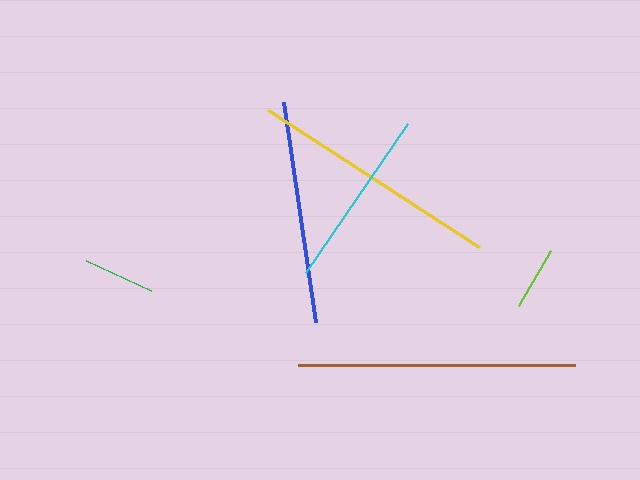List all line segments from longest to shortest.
From longest to shortest: brown, yellow, blue, cyan, green, lime.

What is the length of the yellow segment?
The yellow segment is approximately 252 pixels long.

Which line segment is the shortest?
The lime line is the shortest at approximately 63 pixels.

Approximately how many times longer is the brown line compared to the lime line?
The brown line is approximately 4.4 times the length of the lime line.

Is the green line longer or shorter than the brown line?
The brown line is longer than the green line.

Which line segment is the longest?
The brown line is the longest at approximately 277 pixels.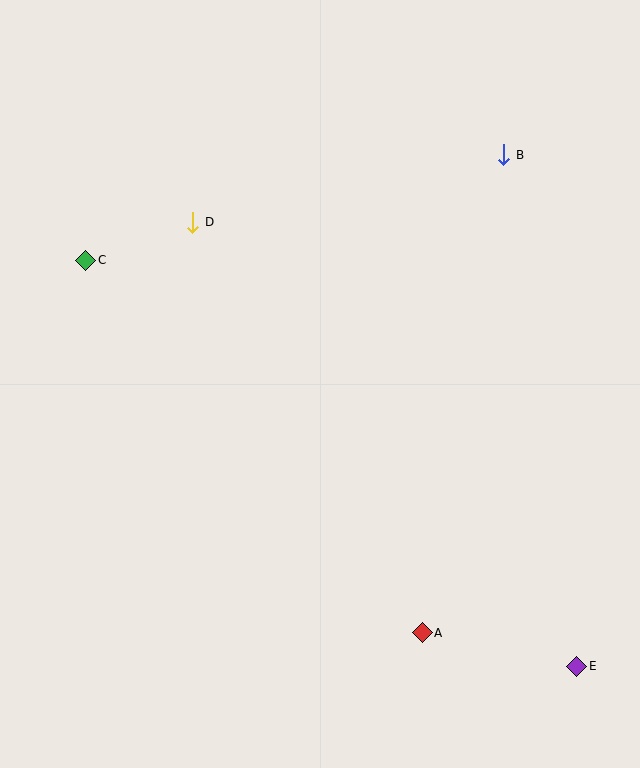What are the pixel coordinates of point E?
Point E is at (577, 666).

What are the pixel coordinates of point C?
Point C is at (86, 260).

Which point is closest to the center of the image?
Point D at (193, 222) is closest to the center.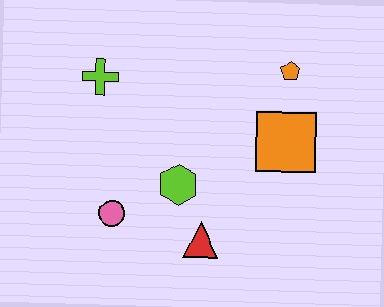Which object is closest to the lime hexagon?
The red triangle is closest to the lime hexagon.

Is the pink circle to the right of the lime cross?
Yes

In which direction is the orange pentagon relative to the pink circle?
The orange pentagon is to the right of the pink circle.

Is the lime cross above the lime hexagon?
Yes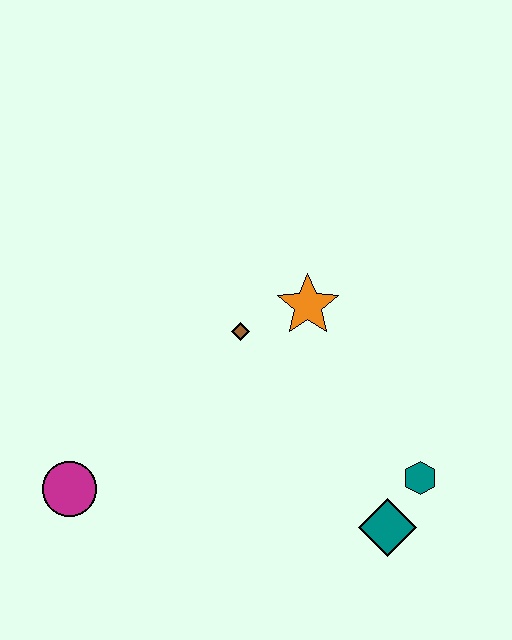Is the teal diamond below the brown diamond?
Yes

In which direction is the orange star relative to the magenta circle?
The orange star is to the right of the magenta circle.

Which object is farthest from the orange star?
The magenta circle is farthest from the orange star.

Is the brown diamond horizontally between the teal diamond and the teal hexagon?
No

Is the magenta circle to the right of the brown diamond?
No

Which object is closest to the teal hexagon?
The teal diamond is closest to the teal hexagon.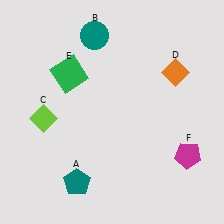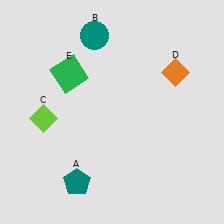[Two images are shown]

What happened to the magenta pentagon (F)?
The magenta pentagon (F) was removed in Image 2. It was in the bottom-right area of Image 1.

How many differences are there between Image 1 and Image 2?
There is 1 difference between the two images.